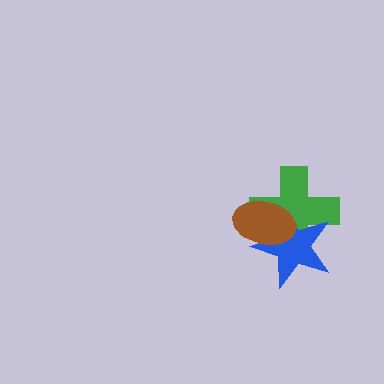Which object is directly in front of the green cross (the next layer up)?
The blue star is directly in front of the green cross.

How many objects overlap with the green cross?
2 objects overlap with the green cross.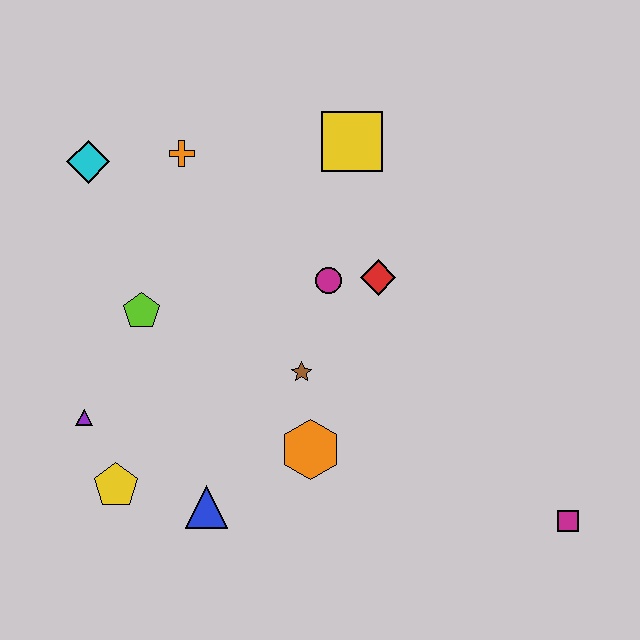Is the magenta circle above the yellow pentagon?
Yes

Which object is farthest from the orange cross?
The magenta square is farthest from the orange cross.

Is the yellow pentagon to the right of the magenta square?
No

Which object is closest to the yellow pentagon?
The purple triangle is closest to the yellow pentagon.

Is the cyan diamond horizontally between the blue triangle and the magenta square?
No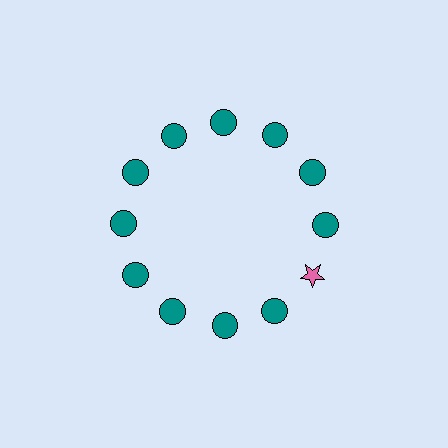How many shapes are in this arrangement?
There are 12 shapes arranged in a ring pattern.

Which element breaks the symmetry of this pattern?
The pink star at roughly the 4 o'clock position breaks the symmetry. All other shapes are teal circles.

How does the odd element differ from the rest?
It differs in both color (pink instead of teal) and shape (star instead of circle).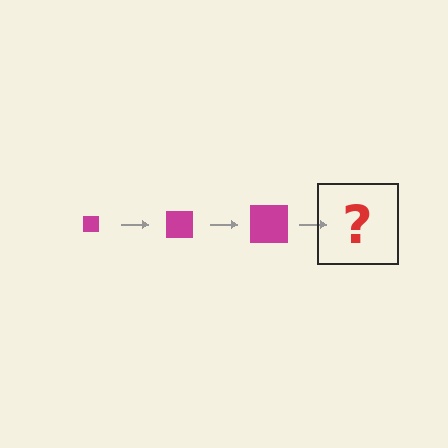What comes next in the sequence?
The next element should be a magenta square, larger than the previous one.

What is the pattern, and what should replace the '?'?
The pattern is that the square gets progressively larger each step. The '?' should be a magenta square, larger than the previous one.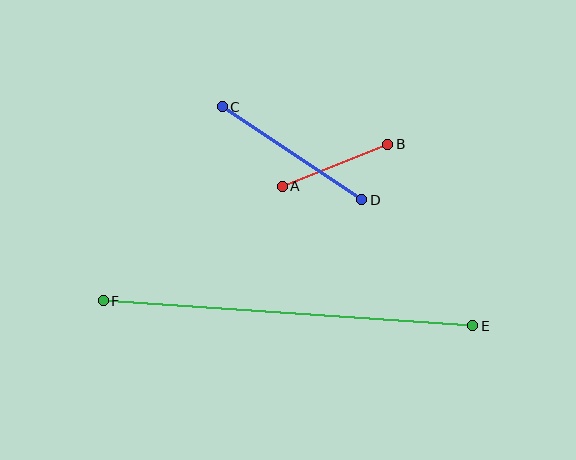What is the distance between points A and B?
The distance is approximately 113 pixels.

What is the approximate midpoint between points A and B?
The midpoint is at approximately (335, 165) pixels.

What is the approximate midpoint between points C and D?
The midpoint is at approximately (292, 153) pixels.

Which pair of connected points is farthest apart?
Points E and F are farthest apart.